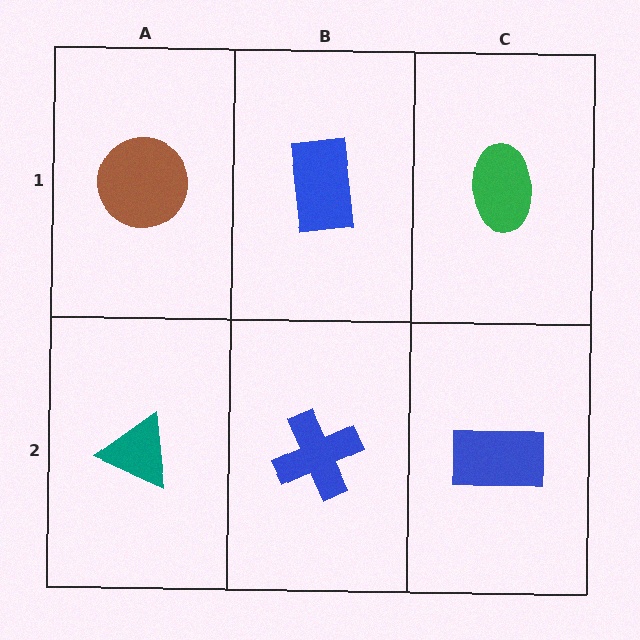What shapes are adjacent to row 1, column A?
A teal triangle (row 2, column A), a blue rectangle (row 1, column B).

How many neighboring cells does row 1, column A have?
2.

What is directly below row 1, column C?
A blue rectangle.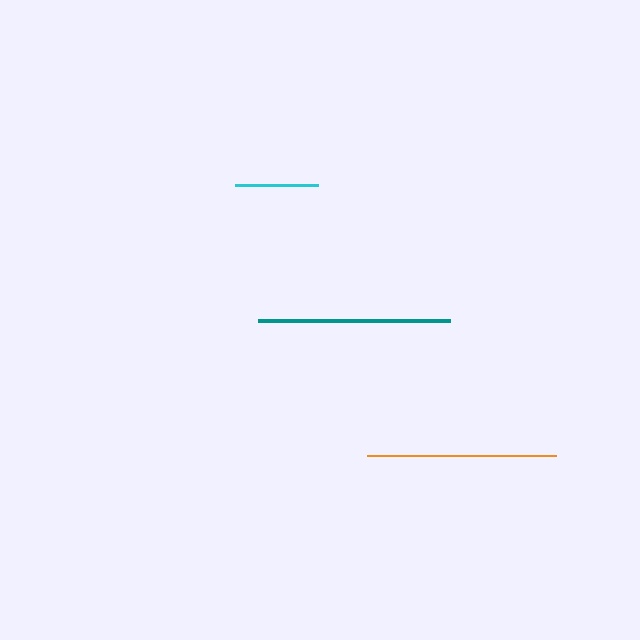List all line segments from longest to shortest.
From longest to shortest: teal, orange, cyan.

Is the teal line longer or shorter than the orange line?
The teal line is longer than the orange line.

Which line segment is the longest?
The teal line is the longest at approximately 191 pixels.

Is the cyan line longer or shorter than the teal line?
The teal line is longer than the cyan line.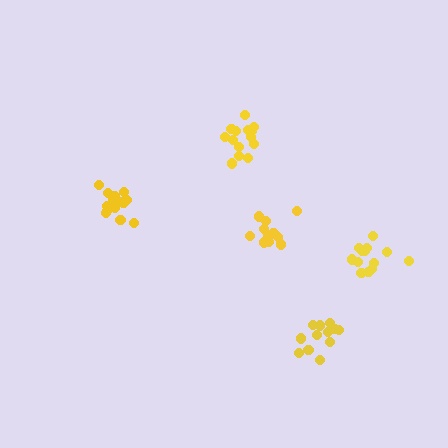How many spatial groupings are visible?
There are 5 spatial groupings.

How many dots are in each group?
Group 1: 15 dots, Group 2: 14 dots, Group 3: 13 dots, Group 4: 12 dots, Group 5: 11 dots (65 total).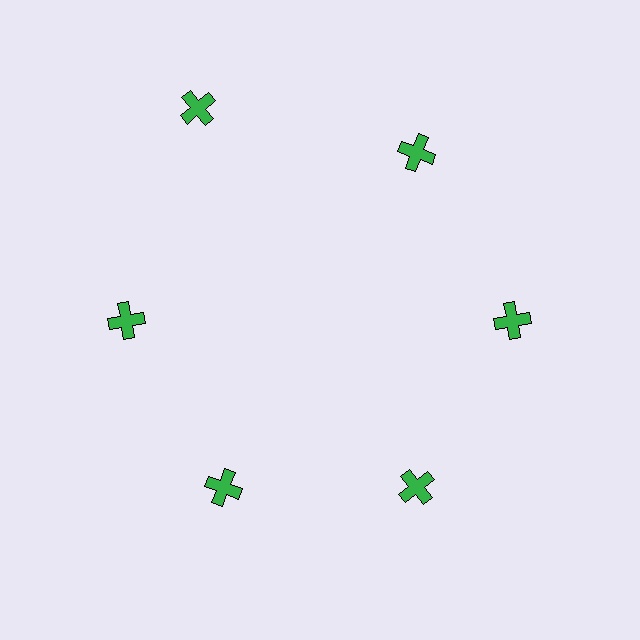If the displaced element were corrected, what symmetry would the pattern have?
It would have 6-fold rotational symmetry — the pattern would map onto itself every 60 degrees.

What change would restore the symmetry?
The symmetry would be restored by moving it inward, back onto the ring so that all 6 crosses sit at equal angles and equal distance from the center.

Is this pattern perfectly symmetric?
No. The 6 green crosses are arranged in a ring, but one element near the 11 o'clock position is pushed outward from the center, breaking the 6-fold rotational symmetry.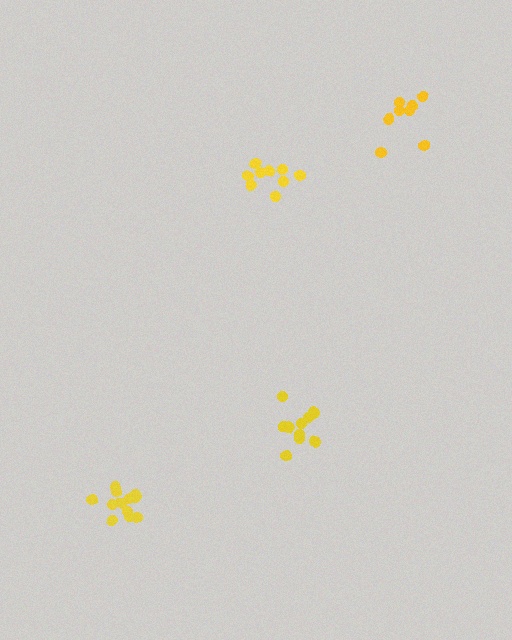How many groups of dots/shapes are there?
There are 4 groups.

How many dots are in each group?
Group 1: 8 dots, Group 2: 9 dots, Group 3: 10 dots, Group 4: 12 dots (39 total).